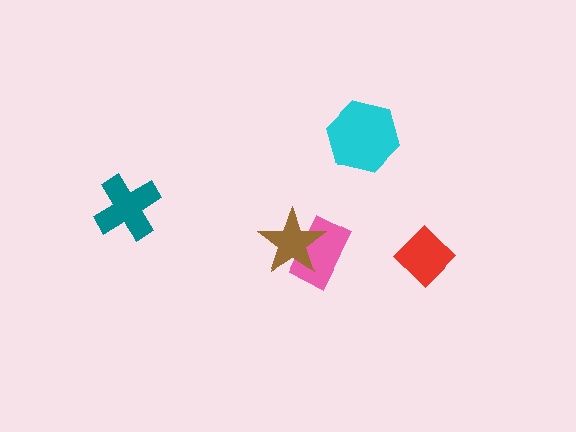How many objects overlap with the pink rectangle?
1 object overlaps with the pink rectangle.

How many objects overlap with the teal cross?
0 objects overlap with the teal cross.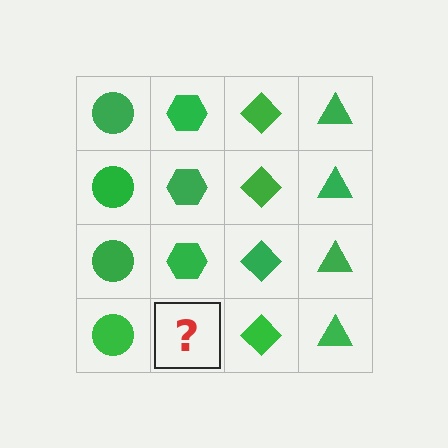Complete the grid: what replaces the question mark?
The question mark should be replaced with a green hexagon.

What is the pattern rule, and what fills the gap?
The rule is that each column has a consistent shape. The gap should be filled with a green hexagon.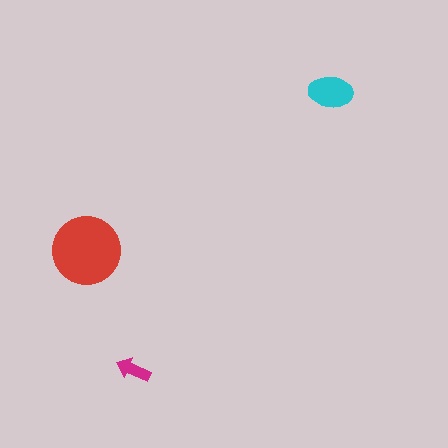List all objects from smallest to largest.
The magenta arrow, the cyan ellipse, the red circle.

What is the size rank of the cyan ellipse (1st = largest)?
2nd.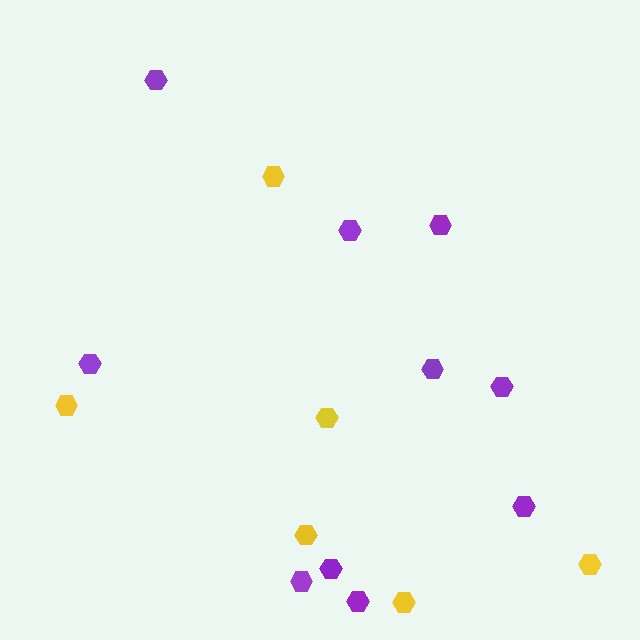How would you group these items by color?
There are 2 groups: one group of yellow hexagons (6) and one group of purple hexagons (10).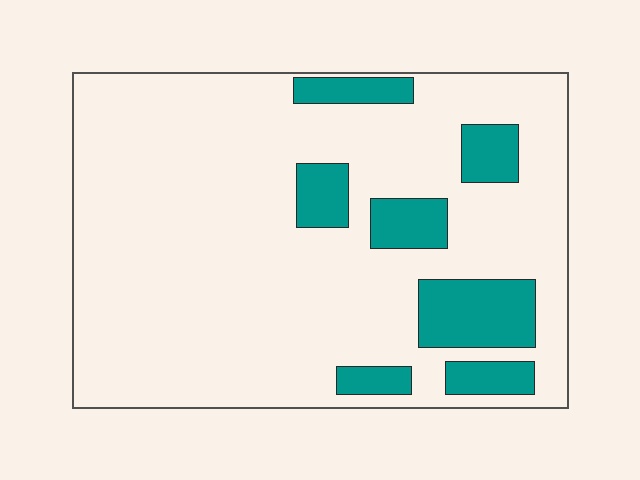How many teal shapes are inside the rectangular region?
7.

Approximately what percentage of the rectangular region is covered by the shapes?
Approximately 15%.